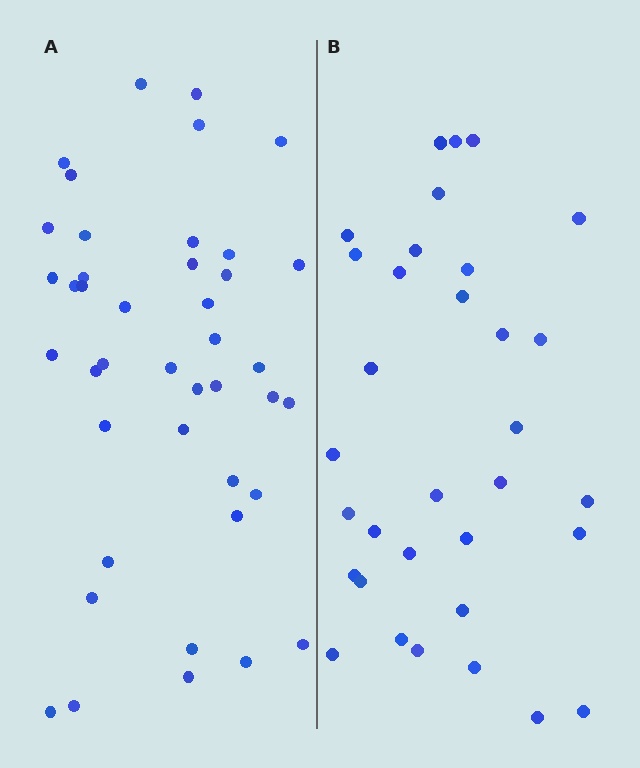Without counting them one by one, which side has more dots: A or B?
Region A (the left region) has more dots.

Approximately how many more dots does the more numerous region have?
Region A has roughly 8 or so more dots than region B.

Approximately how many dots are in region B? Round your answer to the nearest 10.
About 30 dots. (The exact count is 33, which rounds to 30.)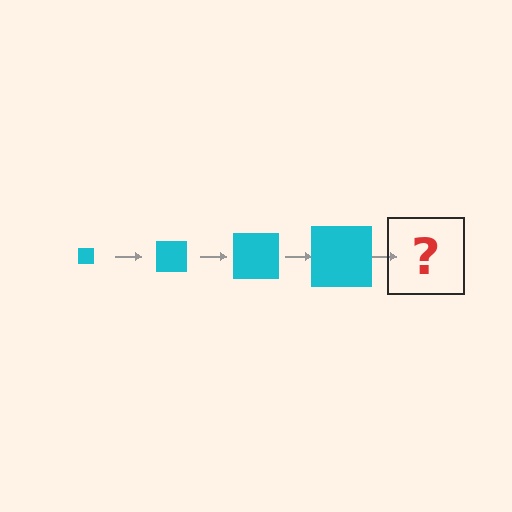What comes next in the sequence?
The next element should be a cyan square, larger than the previous one.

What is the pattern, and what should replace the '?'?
The pattern is that the square gets progressively larger each step. The '?' should be a cyan square, larger than the previous one.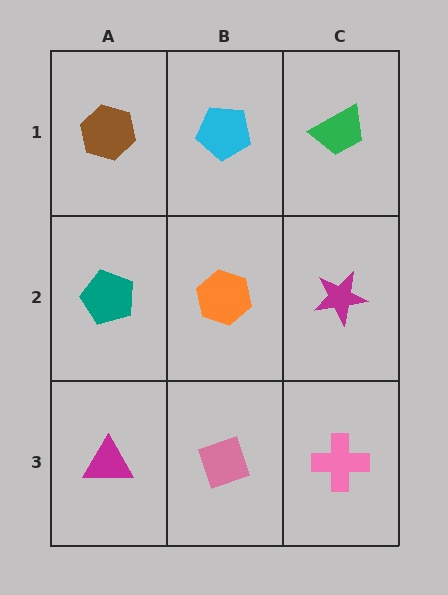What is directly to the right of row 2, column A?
An orange hexagon.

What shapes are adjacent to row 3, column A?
A teal pentagon (row 2, column A), a pink diamond (row 3, column B).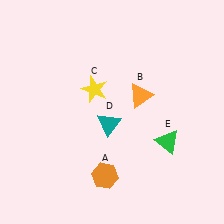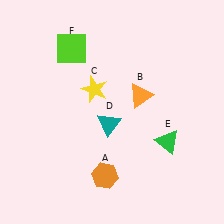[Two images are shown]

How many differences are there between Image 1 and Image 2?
There is 1 difference between the two images.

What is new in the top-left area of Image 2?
A lime square (F) was added in the top-left area of Image 2.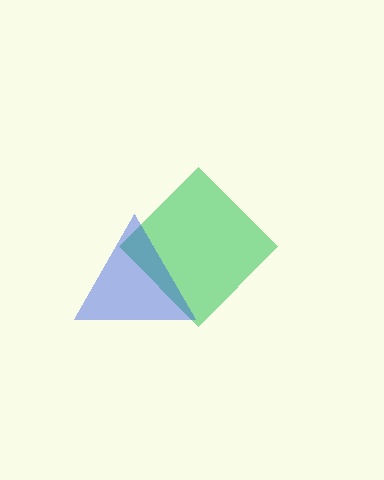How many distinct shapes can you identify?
There are 2 distinct shapes: a green diamond, a blue triangle.